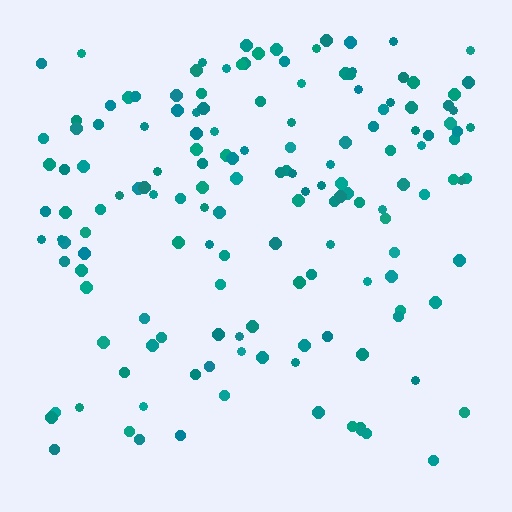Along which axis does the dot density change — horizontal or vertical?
Vertical.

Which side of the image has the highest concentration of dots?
The top.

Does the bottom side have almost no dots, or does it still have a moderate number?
Still a moderate number, just noticeably fewer than the top.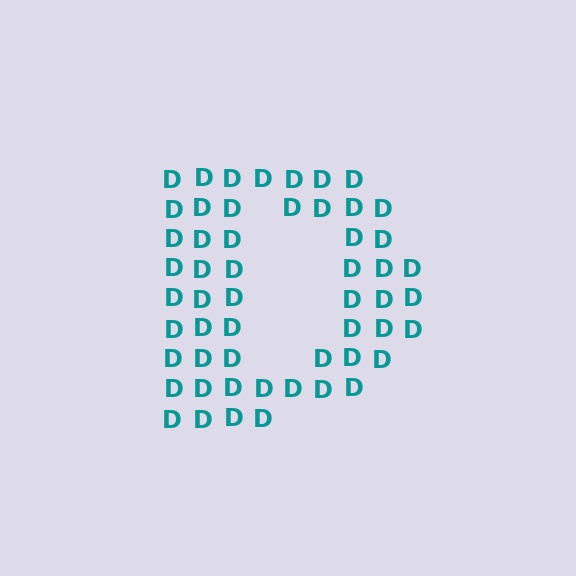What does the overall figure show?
The overall figure shows the letter D.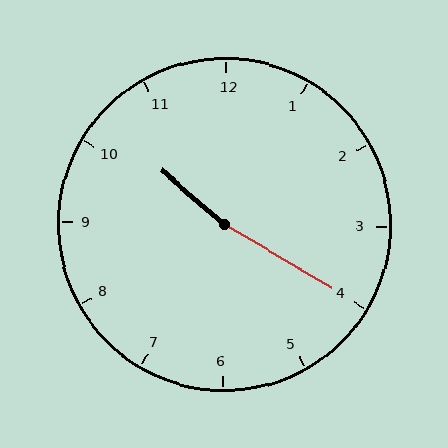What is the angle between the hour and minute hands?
Approximately 170 degrees.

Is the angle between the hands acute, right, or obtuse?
It is obtuse.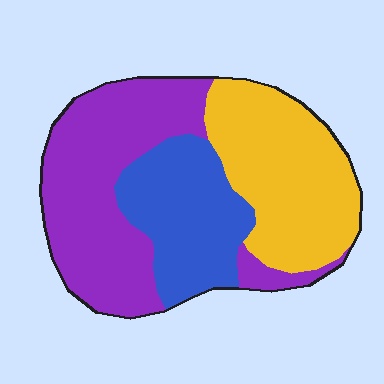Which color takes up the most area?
Purple, at roughly 40%.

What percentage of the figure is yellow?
Yellow covers around 35% of the figure.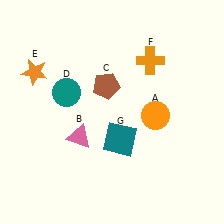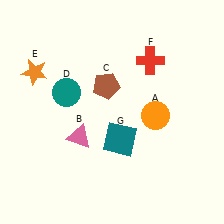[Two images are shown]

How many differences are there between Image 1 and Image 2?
There is 1 difference between the two images.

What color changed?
The cross (F) changed from orange in Image 1 to red in Image 2.